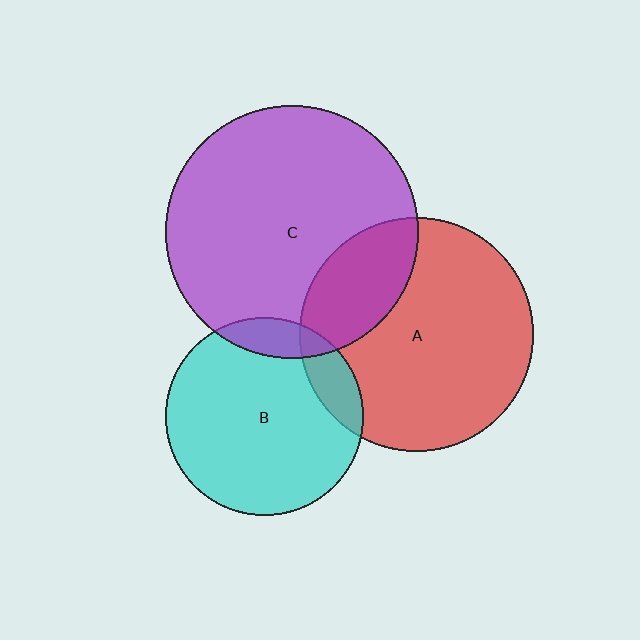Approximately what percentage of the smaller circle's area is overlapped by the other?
Approximately 25%.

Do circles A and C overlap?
Yes.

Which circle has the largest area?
Circle C (purple).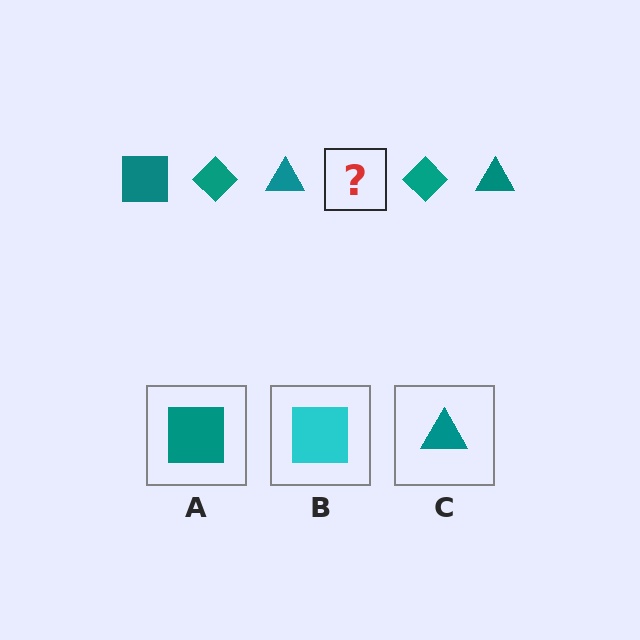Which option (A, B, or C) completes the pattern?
A.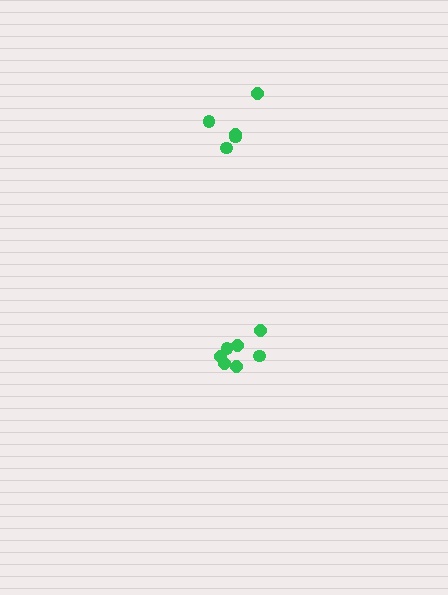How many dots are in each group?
Group 1: 7 dots, Group 2: 5 dots (12 total).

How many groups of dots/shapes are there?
There are 2 groups.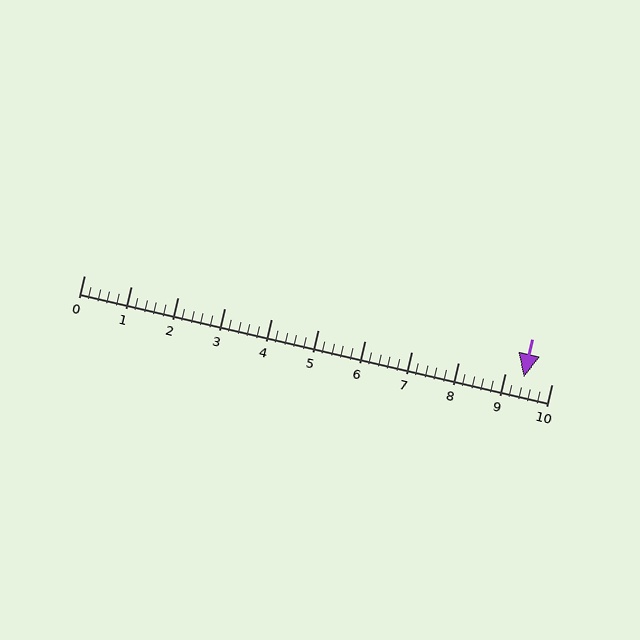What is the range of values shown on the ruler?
The ruler shows values from 0 to 10.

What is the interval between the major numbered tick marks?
The major tick marks are spaced 1 units apart.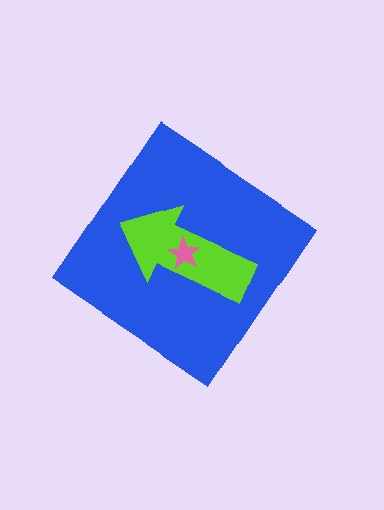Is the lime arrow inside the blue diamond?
Yes.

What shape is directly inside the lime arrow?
The pink star.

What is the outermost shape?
The blue diamond.